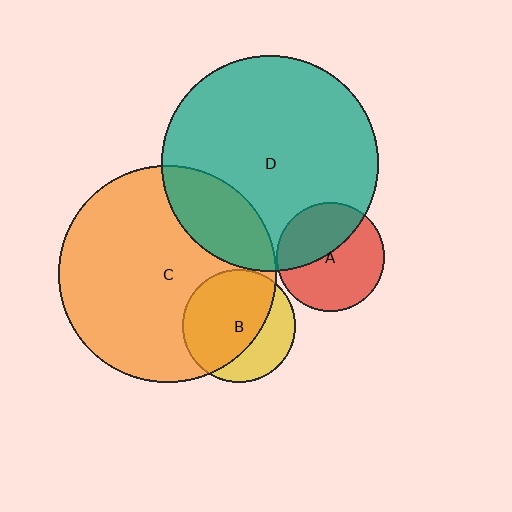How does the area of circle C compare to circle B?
Approximately 3.7 times.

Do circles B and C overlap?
Yes.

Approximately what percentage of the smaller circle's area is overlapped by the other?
Approximately 65%.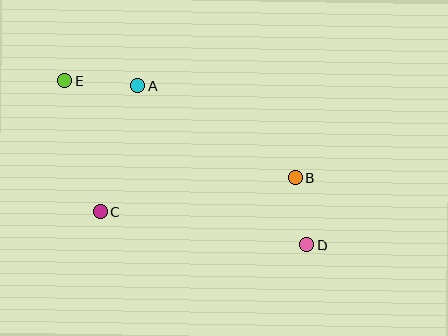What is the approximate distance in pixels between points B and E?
The distance between B and E is approximately 250 pixels.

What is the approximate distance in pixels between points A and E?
The distance between A and E is approximately 73 pixels.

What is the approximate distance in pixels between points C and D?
The distance between C and D is approximately 209 pixels.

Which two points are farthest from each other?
Points D and E are farthest from each other.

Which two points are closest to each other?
Points B and D are closest to each other.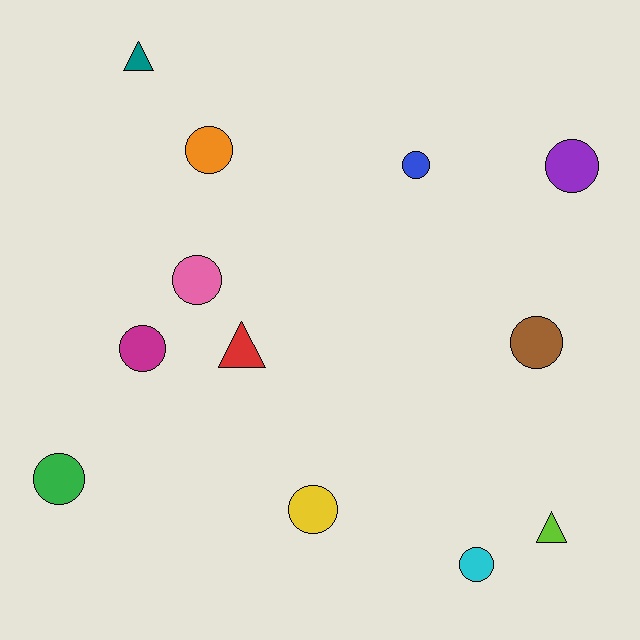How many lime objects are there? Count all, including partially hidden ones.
There is 1 lime object.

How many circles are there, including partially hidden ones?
There are 9 circles.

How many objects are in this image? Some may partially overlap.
There are 12 objects.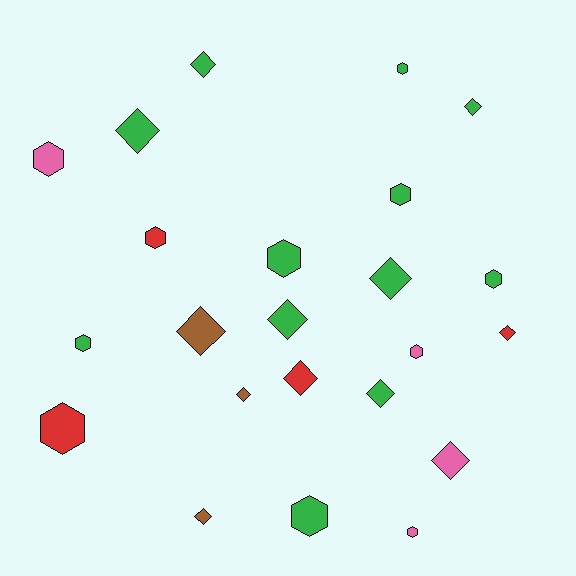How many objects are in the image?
There are 23 objects.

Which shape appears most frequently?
Diamond, with 12 objects.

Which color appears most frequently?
Green, with 12 objects.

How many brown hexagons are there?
There are no brown hexagons.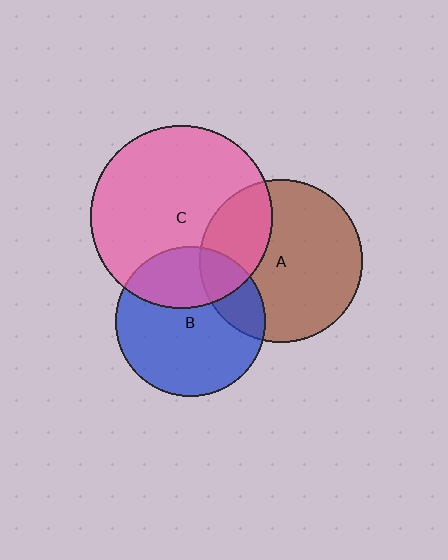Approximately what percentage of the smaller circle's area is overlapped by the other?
Approximately 30%.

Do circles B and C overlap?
Yes.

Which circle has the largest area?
Circle C (pink).